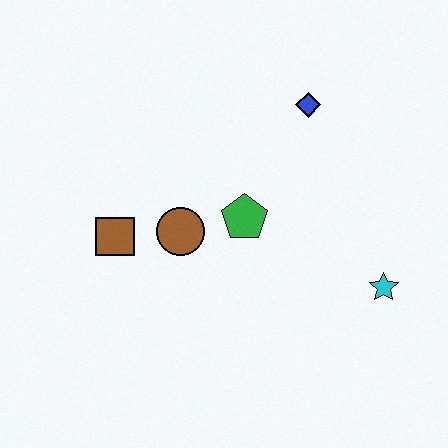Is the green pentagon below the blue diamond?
Yes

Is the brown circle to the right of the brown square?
Yes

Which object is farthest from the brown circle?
The cyan star is farthest from the brown circle.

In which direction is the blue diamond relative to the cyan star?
The blue diamond is above the cyan star.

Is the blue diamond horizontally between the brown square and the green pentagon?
No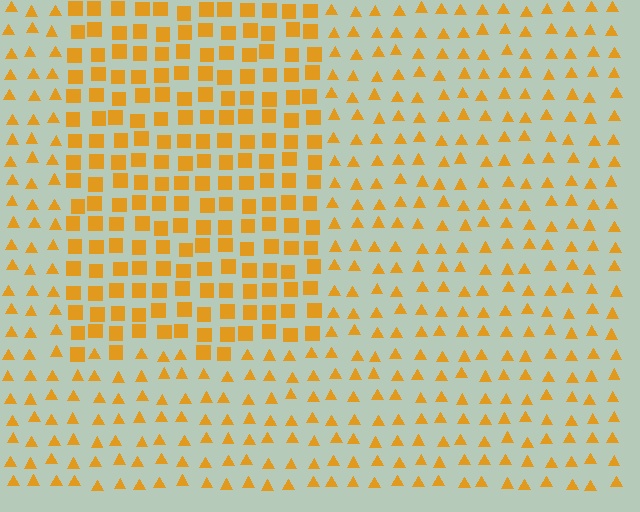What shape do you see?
I see a rectangle.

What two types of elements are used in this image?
The image uses squares inside the rectangle region and triangles outside it.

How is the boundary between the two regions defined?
The boundary is defined by a change in element shape: squares inside vs. triangles outside. All elements share the same color and spacing.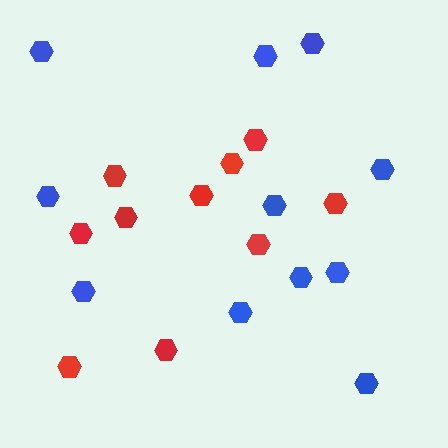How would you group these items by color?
There are 2 groups: one group of blue hexagons (11) and one group of red hexagons (10).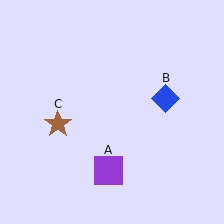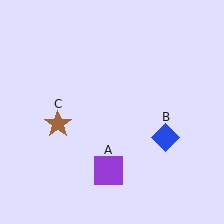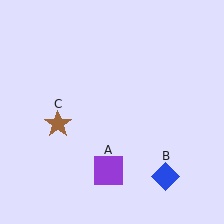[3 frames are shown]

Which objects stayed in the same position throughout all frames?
Purple square (object A) and brown star (object C) remained stationary.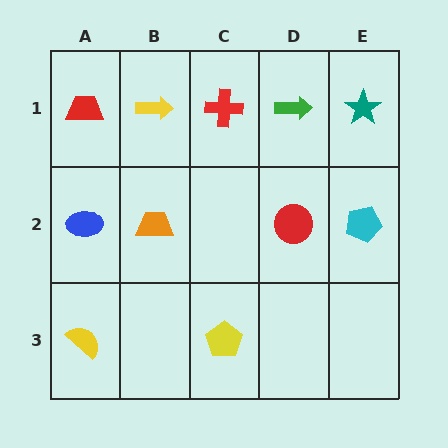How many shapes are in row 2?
4 shapes.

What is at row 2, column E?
A cyan pentagon.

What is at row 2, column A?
A blue ellipse.